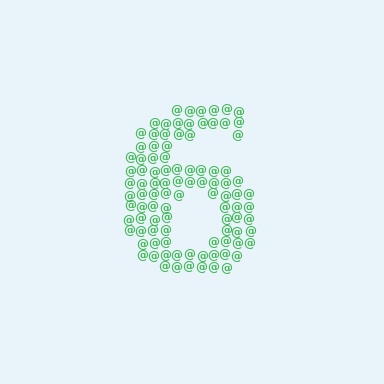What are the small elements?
The small elements are at signs.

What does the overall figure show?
The overall figure shows the digit 6.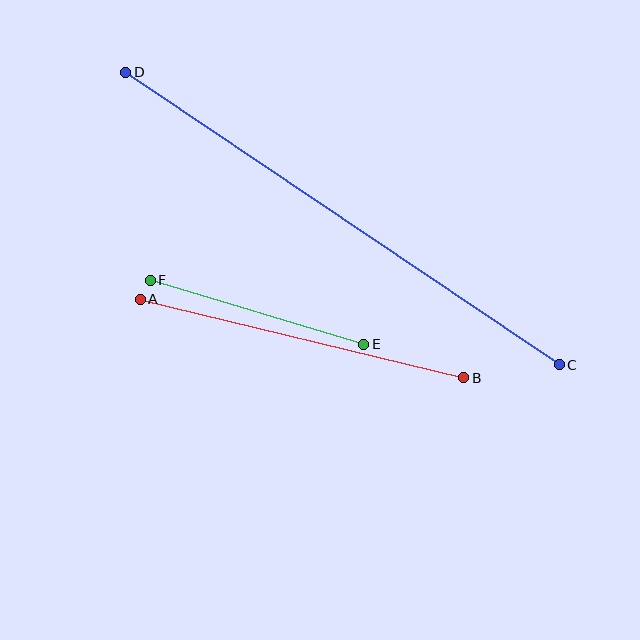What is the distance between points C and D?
The distance is approximately 523 pixels.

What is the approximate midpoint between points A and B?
The midpoint is at approximately (302, 339) pixels.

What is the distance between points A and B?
The distance is approximately 333 pixels.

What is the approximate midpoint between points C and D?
The midpoint is at approximately (343, 218) pixels.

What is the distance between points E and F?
The distance is approximately 223 pixels.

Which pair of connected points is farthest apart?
Points C and D are farthest apart.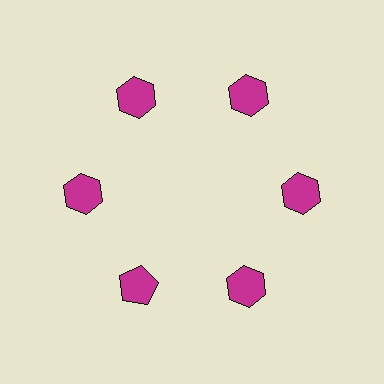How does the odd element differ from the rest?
It has a different shape: pentagon instead of hexagon.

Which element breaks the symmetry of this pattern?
The magenta pentagon at roughly the 7 o'clock position breaks the symmetry. All other shapes are magenta hexagons.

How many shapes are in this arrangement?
There are 6 shapes arranged in a ring pattern.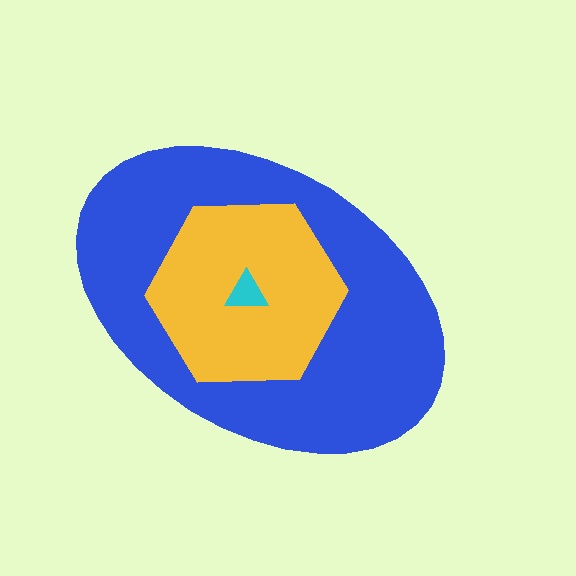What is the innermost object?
The cyan triangle.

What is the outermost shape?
The blue ellipse.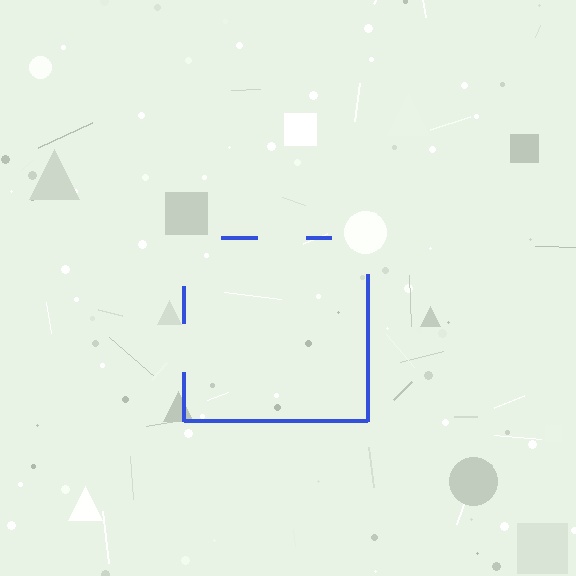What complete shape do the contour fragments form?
The contour fragments form a square.